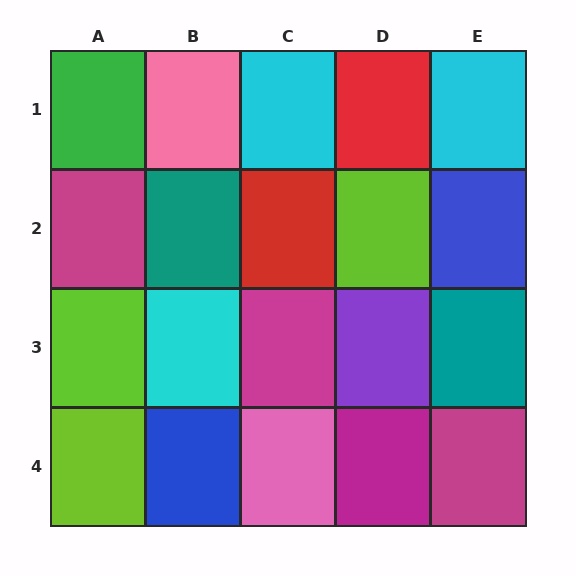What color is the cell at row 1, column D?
Red.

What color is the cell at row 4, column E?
Magenta.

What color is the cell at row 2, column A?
Magenta.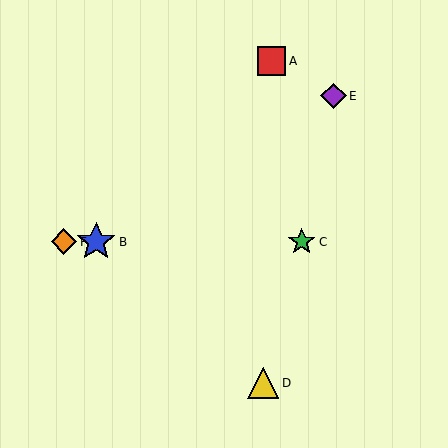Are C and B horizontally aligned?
Yes, both are at y≈242.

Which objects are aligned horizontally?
Objects B, C, F are aligned horizontally.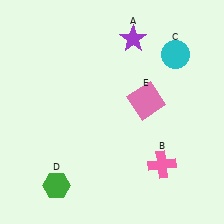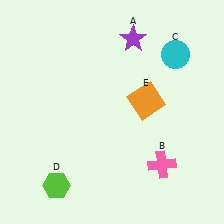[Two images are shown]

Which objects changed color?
D changed from green to lime. E changed from pink to orange.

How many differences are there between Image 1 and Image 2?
There are 2 differences between the two images.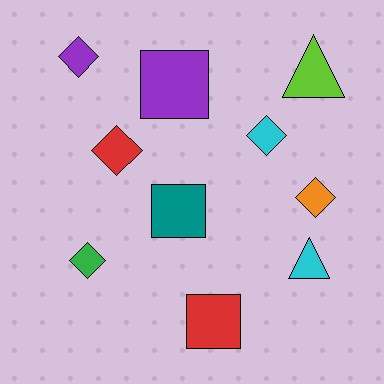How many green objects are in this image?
There is 1 green object.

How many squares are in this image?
There are 3 squares.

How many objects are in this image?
There are 10 objects.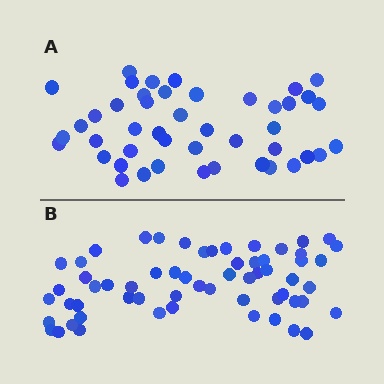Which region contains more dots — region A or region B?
Region B (the bottom region) has more dots.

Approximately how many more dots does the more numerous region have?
Region B has approximately 15 more dots than region A.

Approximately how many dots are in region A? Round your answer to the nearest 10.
About 40 dots. (The exact count is 45, which rounds to 40.)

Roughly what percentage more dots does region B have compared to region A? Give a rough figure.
About 35% more.